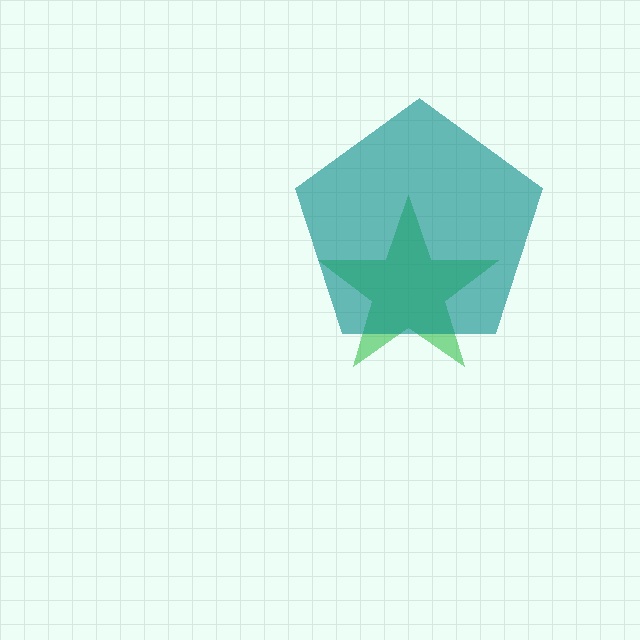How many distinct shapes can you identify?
There are 2 distinct shapes: a green star, a teal pentagon.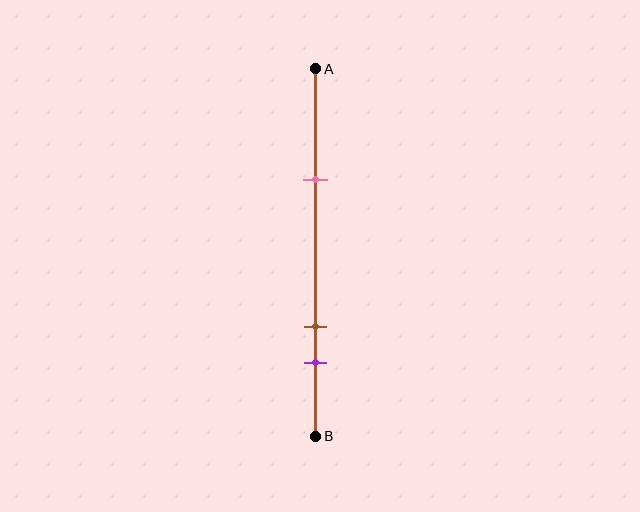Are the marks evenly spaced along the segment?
No, the marks are not evenly spaced.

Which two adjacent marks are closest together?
The brown and purple marks are the closest adjacent pair.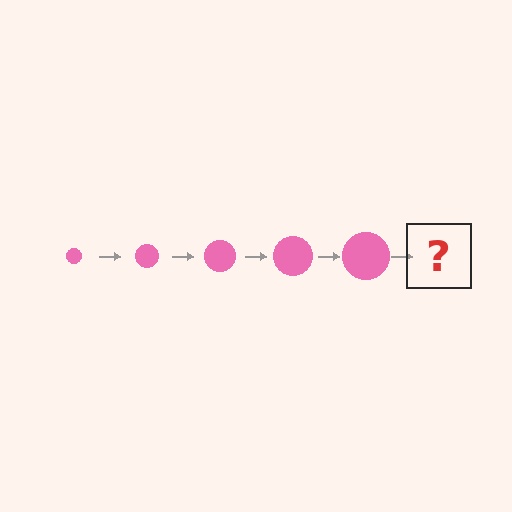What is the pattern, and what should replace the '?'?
The pattern is that the circle gets progressively larger each step. The '?' should be a pink circle, larger than the previous one.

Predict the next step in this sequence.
The next step is a pink circle, larger than the previous one.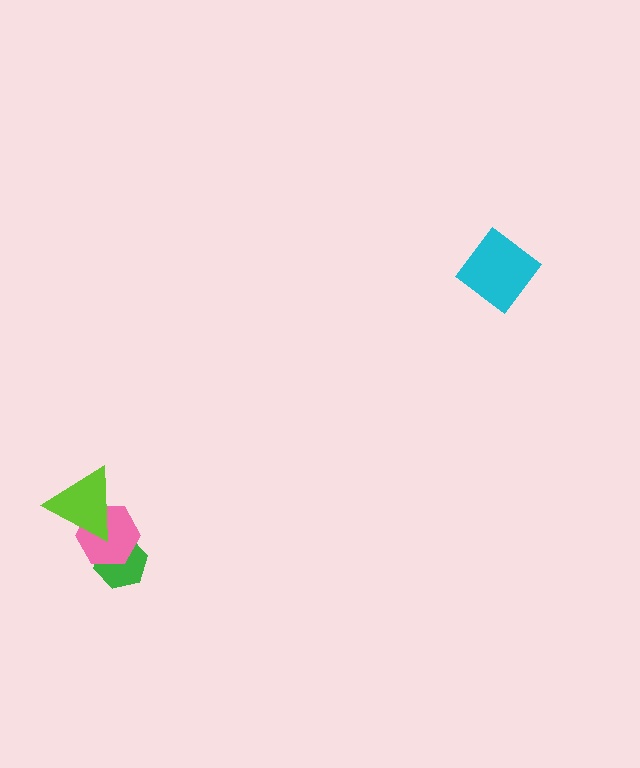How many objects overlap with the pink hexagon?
2 objects overlap with the pink hexagon.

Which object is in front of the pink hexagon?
The lime triangle is in front of the pink hexagon.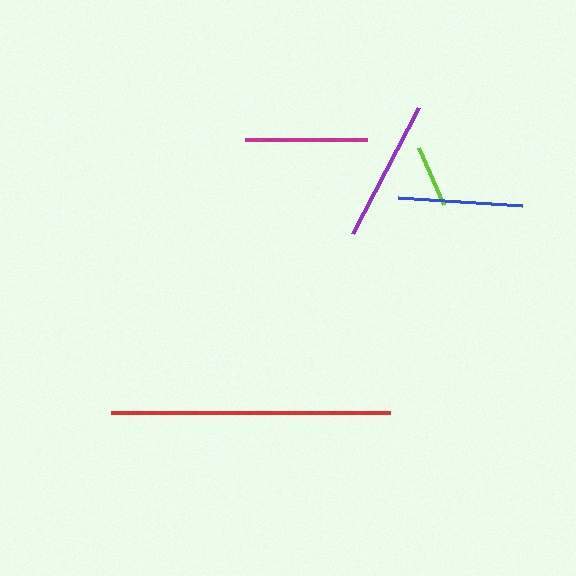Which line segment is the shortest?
The lime line is the shortest at approximately 62 pixels.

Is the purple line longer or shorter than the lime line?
The purple line is longer than the lime line.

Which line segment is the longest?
The red line is the longest at approximately 280 pixels.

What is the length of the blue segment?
The blue segment is approximately 124 pixels long.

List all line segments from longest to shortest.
From longest to shortest: red, purple, blue, magenta, lime.